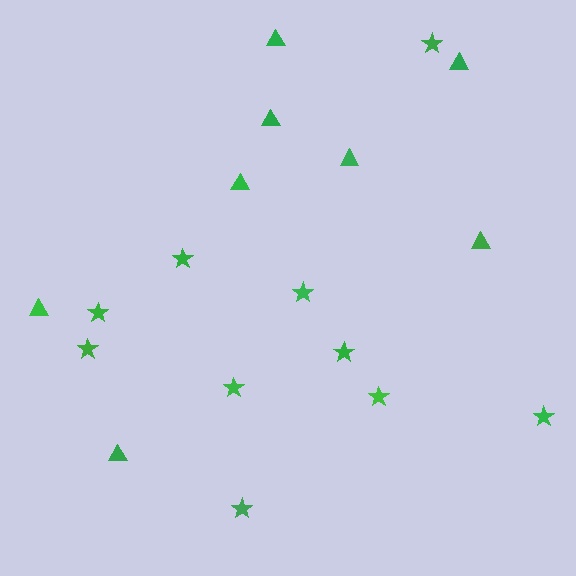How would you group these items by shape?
There are 2 groups: one group of triangles (8) and one group of stars (10).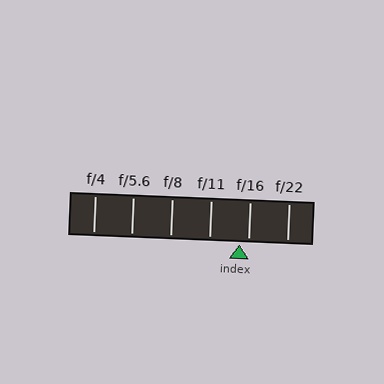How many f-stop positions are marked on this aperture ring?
There are 6 f-stop positions marked.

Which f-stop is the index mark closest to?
The index mark is closest to f/16.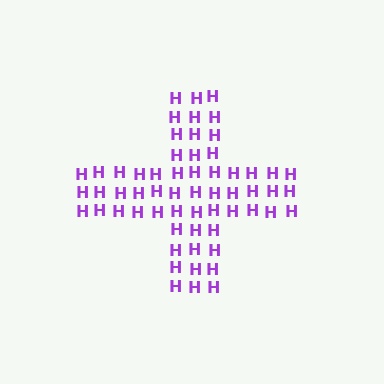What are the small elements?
The small elements are letter H's.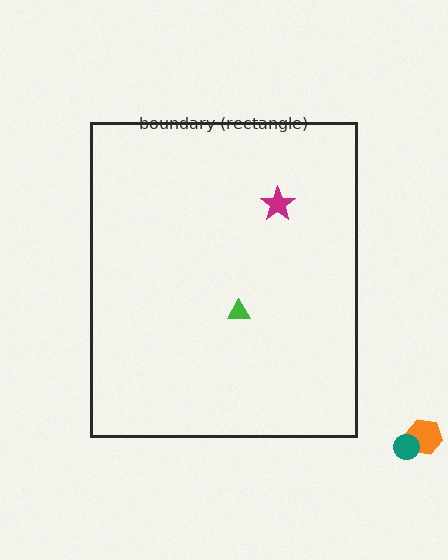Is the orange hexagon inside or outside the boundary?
Outside.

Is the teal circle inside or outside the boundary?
Outside.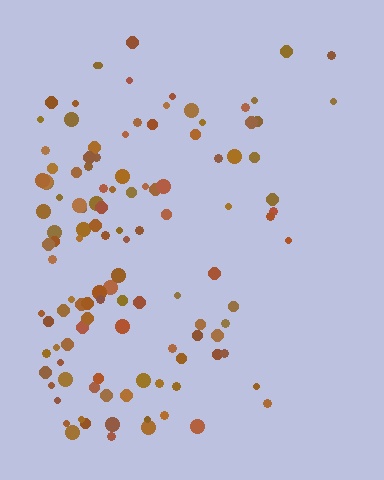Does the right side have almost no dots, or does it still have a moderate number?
Still a moderate number, just noticeably fewer than the left.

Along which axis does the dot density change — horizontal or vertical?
Horizontal.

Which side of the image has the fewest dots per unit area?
The right.